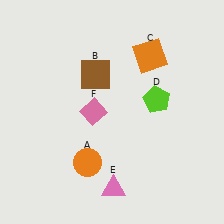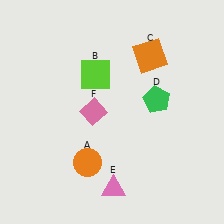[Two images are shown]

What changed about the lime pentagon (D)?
In Image 1, D is lime. In Image 2, it changed to green.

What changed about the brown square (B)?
In Image 1, B is brown. In Image 2, it changed to lime.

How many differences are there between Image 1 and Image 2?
There are 2 differences between the two images.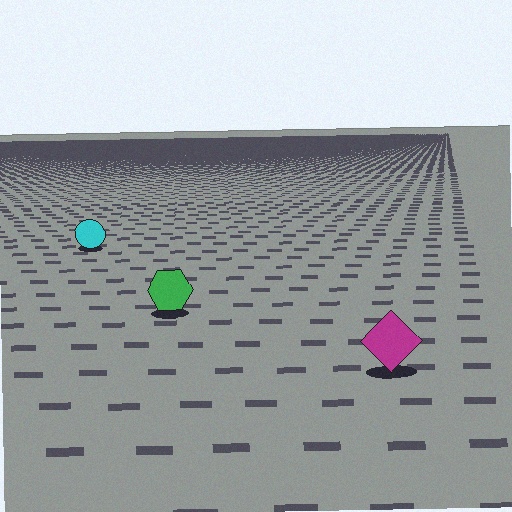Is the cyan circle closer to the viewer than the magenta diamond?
No. The magenta diamond is closer — you can tell from the texture gradient: the ground texture is coarser near it.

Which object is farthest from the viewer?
The cyan circle is farthest from the viewer. It appears smaller and the ground texture around it is denser.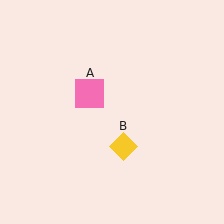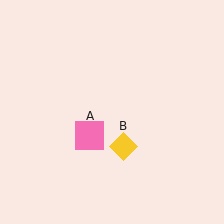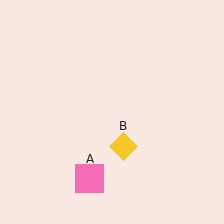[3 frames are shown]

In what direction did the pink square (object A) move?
The pink square (object A) moved down.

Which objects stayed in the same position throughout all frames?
Yellow diamond (object B) remained stationary.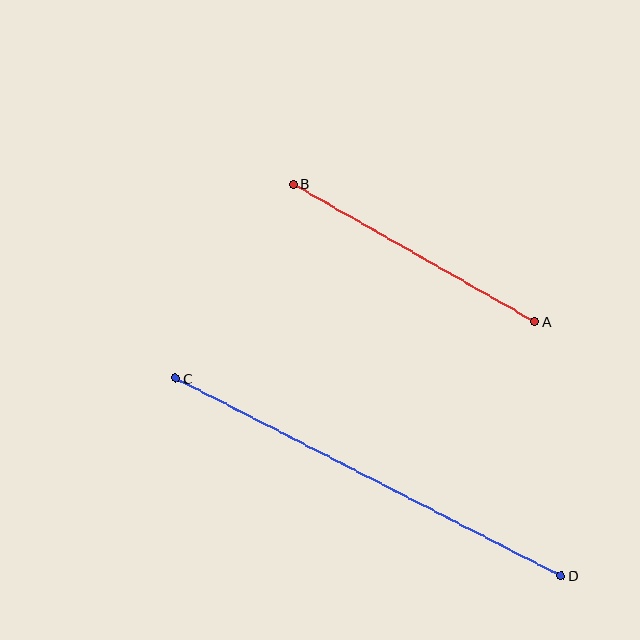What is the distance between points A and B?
The distance is approximately 278 pixels.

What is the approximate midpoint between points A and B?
The midpoint is at approximately (414, 253) pixels.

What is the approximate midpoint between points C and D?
The midpoint is at approximately (368, 477) pixels.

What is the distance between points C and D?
The distance is approximately 433 pixels.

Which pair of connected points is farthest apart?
Points C and D are farthest apart.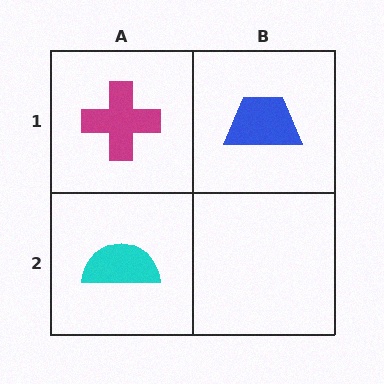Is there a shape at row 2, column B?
No, that cell is empty.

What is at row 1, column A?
A magenta cross.